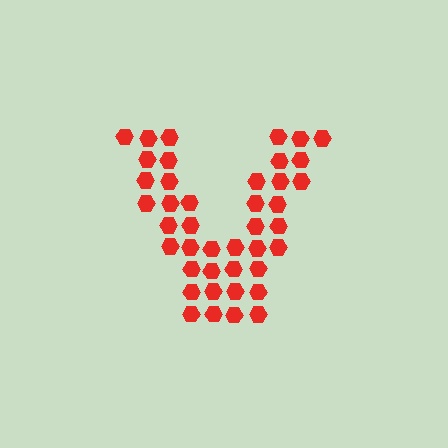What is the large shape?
The large shape is the letter V.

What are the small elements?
The small elements are hexagons.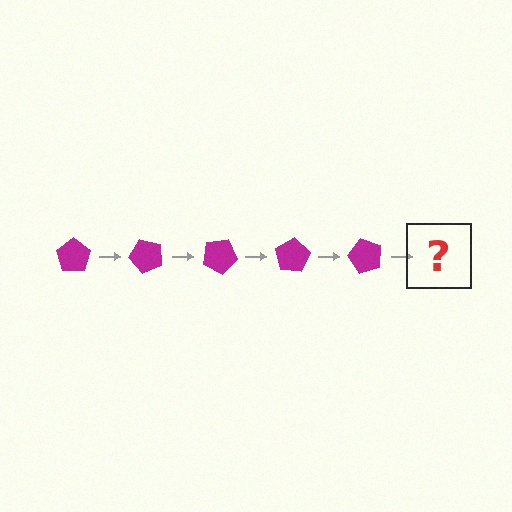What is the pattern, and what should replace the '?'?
The pattern is that the pentagon rotates 50 degrees each step. The '?' should be a magenta pentagon rotated 250 degrees.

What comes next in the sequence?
The next element should be a magenta pentagon rotated 250 degrees.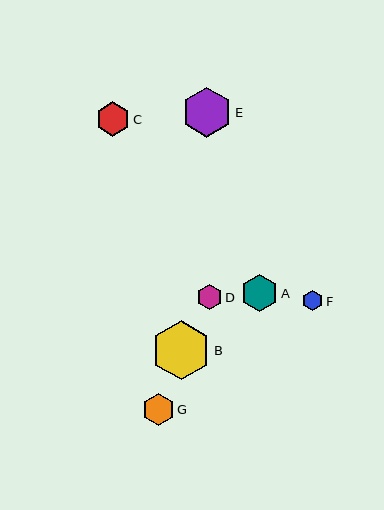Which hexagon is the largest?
Hexagon B is the largest with a size of approximately 59 pixels.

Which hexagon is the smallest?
Hexagon F is the smallest with a size of approximately 20 pixels.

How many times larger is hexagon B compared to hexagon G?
Hexagon B is approximately 1.8 times the size of hexagon G.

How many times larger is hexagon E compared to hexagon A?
Hexagon E is approximately 1.4 times the size of hexagon A.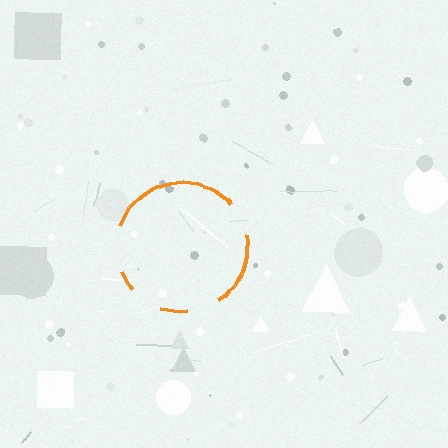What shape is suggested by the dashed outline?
The dashed outline suggests a circle.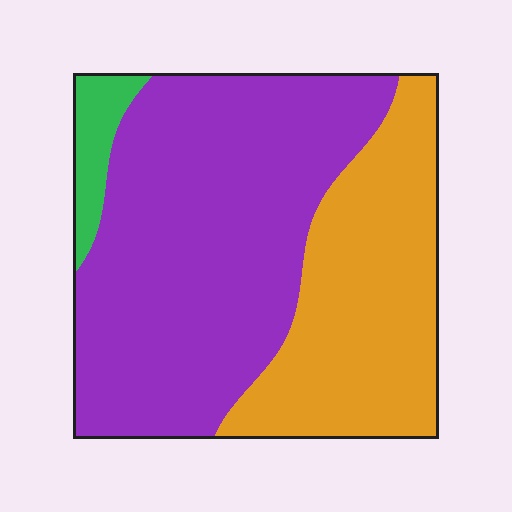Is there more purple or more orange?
Purple.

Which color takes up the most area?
Purple, at roughly 60%.